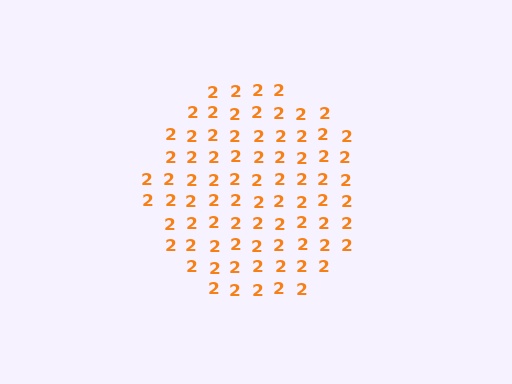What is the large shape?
The large shape is a circle.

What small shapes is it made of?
It is made of small digit 2's.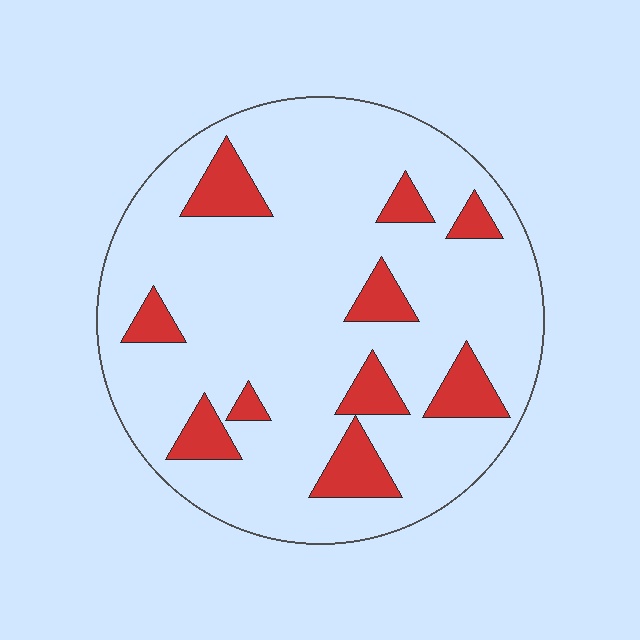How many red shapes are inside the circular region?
10.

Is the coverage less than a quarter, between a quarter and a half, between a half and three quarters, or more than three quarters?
Less than a quarter.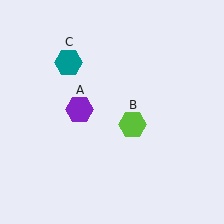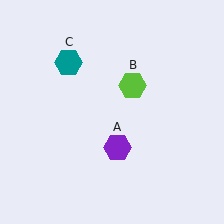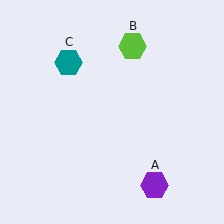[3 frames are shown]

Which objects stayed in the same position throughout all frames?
Teal hexagon (object C) remained stationary.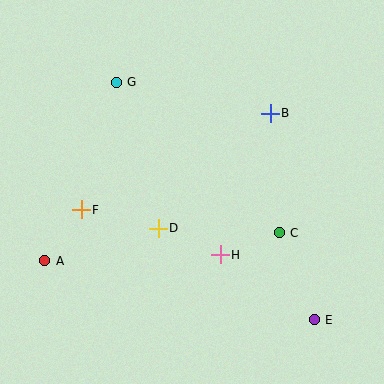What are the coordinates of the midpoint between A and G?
The midpoint between A and G is at (80, 171).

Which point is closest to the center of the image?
Point D at (158, 228) is closest to the center.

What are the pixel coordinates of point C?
Point C is at (279, 233).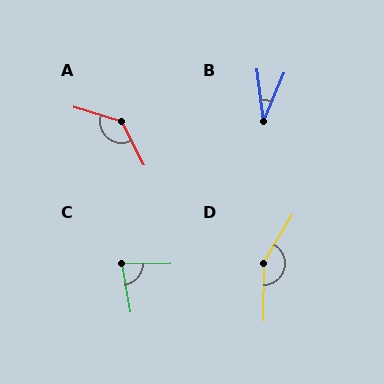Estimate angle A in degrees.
Approximately 135 degrees.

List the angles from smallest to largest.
B (31°), C (81°), A (135°), D (150°).